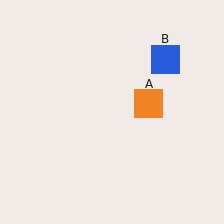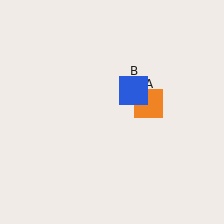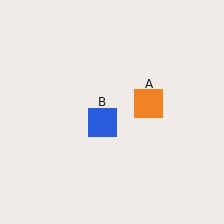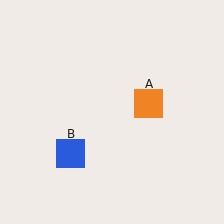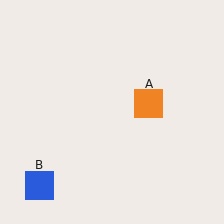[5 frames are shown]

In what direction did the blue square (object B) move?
The blue square (object B) moved down and to the left.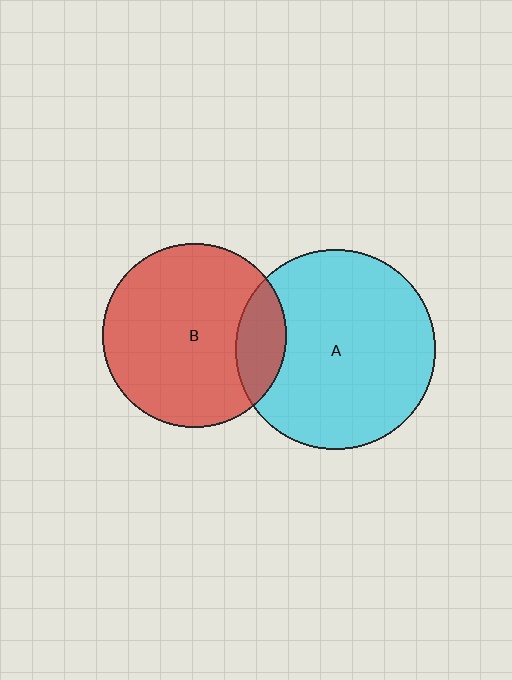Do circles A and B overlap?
Yes.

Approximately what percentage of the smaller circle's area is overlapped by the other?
Approximately 15%.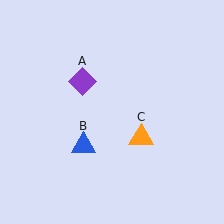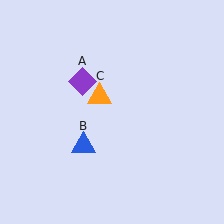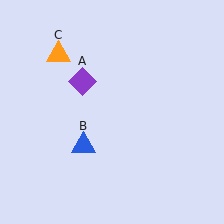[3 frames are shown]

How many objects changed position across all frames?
1 object changed position: orange triangle (object C).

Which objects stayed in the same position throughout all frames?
Purple diamond (object A) and blue triangle (object B) remained stationary.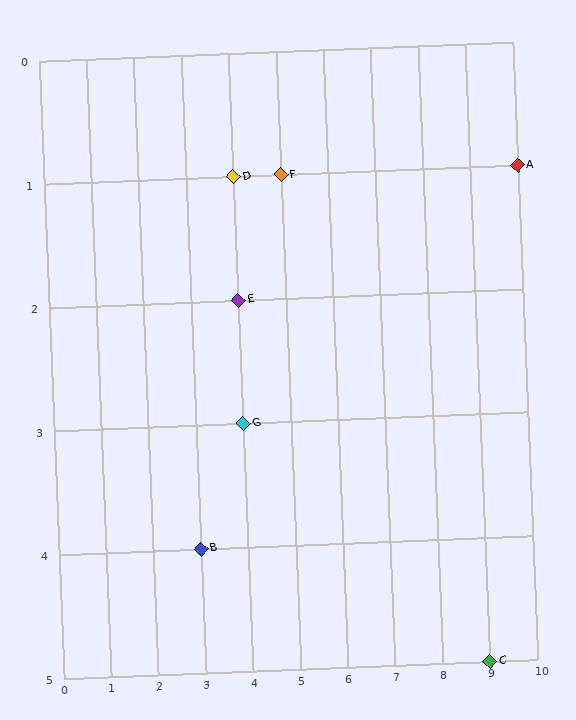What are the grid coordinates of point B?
Point B is at grid coordinates (3, 4).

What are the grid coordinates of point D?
Point D is at grid coordinates (4, 1).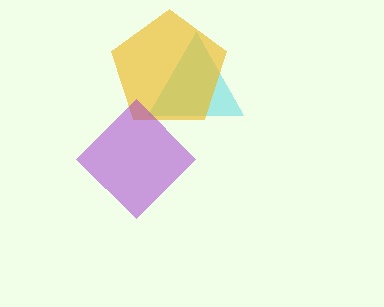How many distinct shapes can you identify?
There are 3 distinct shapes: a cyan triangle, a yellow pentagon, a purple diamond.